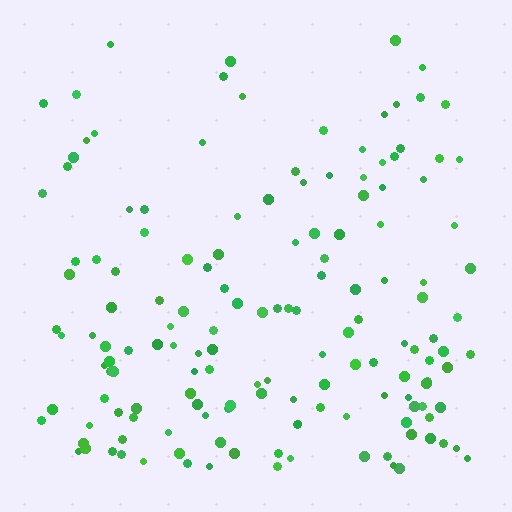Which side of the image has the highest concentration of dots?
The bottom.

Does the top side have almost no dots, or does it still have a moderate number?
Still a moderate number, just noticeably fewer than the bottom.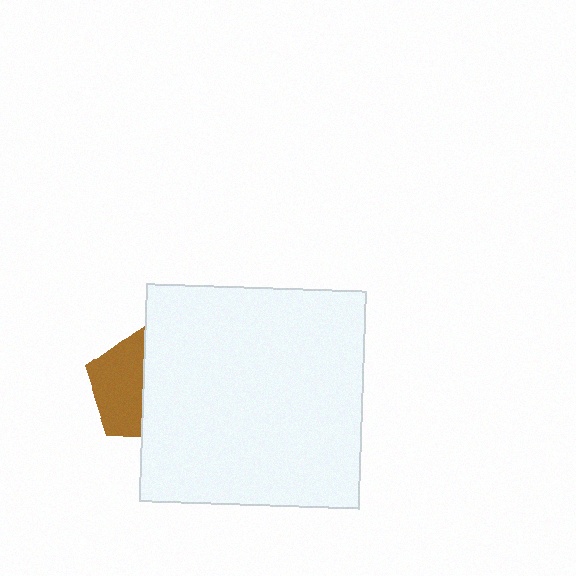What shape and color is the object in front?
The object in front is a white rectangle.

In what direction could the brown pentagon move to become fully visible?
The brown pentagon could move left. That would shift it out from behind the white rectangle entirely.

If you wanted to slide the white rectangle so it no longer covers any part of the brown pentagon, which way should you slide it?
Slide it right — that is the most direct way to separate the two shapes.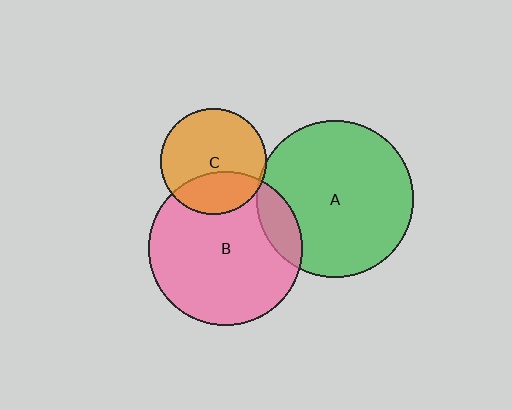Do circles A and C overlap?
Yes.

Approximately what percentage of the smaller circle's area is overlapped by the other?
Approximately 5%.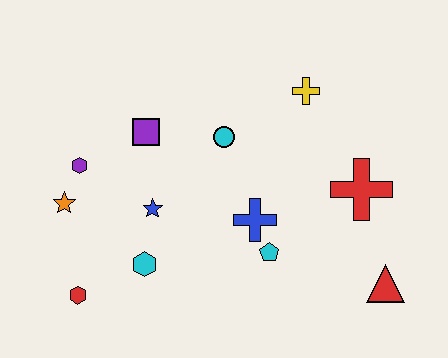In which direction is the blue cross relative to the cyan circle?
The blue cross is below the cyan circle.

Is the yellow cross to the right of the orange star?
Yes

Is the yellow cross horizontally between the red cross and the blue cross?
Yes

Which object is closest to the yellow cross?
The cyan circle is closest to the yellow cross.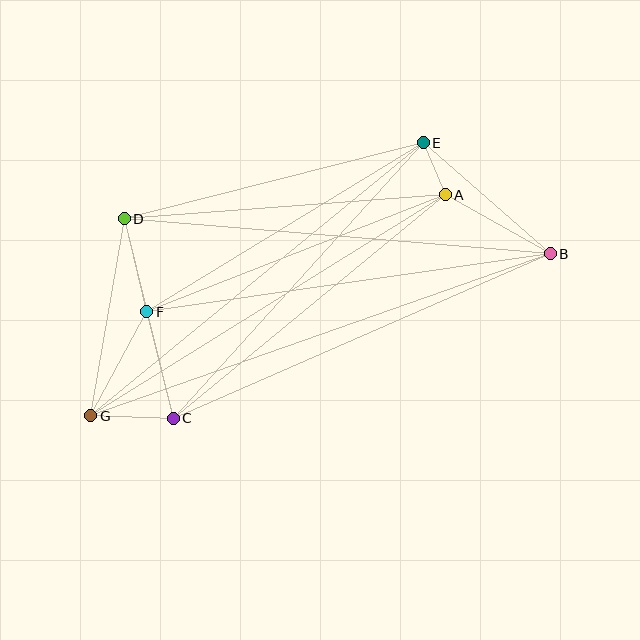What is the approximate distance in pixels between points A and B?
The distance between A and B is approximately 120 pixels.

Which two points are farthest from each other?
Points B and G are farthest from each other.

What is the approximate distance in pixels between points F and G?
The distance between F and G is approximately 118 pixels.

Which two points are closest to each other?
Points A and E are closest to each other.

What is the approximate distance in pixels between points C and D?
The distance between C and D is approximately 205 pixels.